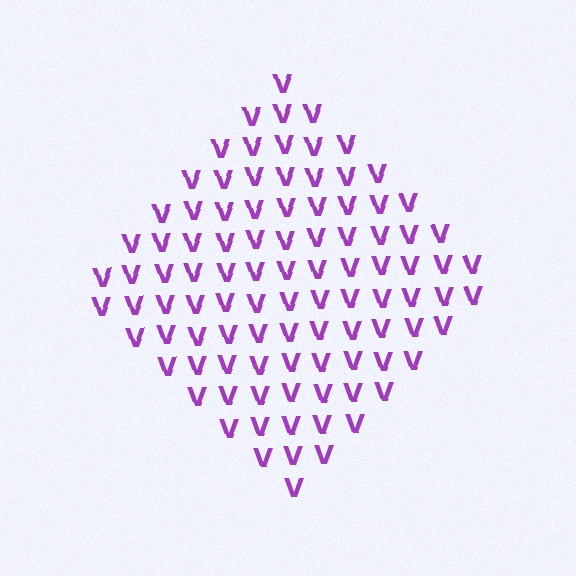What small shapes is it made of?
It is made of small letter V's.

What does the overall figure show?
The overall figure shows a diamond.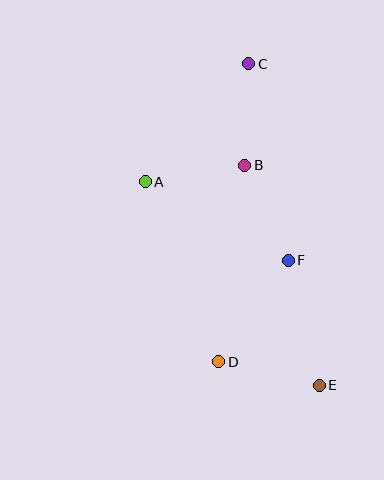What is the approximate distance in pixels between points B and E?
The distance between B and E is approximately 232 pixels.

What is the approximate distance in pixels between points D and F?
The distance between D and F is approximately 123 pixels.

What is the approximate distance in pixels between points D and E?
The distance between D and E is approximately 103 pixels.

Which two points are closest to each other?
Points A and B are closest to each other.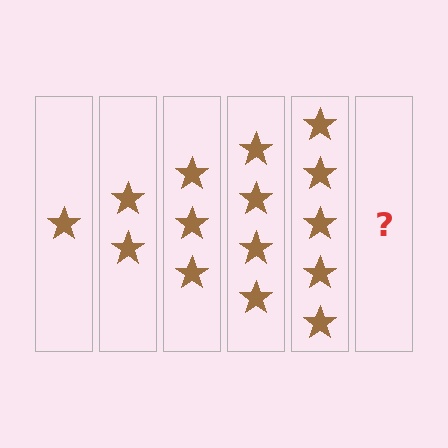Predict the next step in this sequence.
The next step is 6 stars.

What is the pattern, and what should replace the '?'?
The pattern is that each step adds one more star. The '?' should be 6 stars.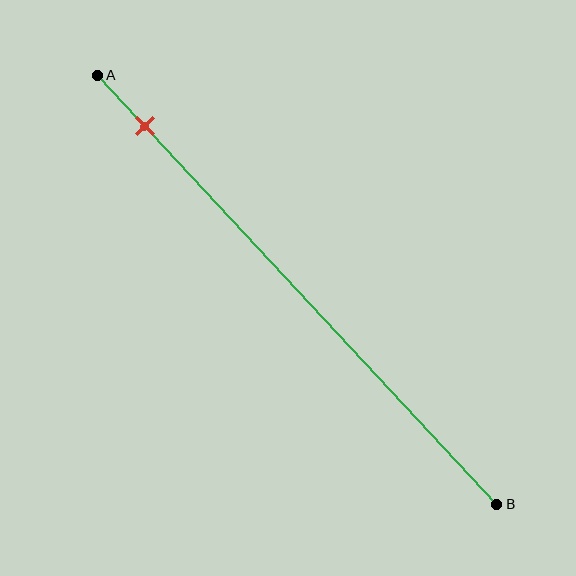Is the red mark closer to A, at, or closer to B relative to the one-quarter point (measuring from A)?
The red mark is closer to point A than the one-quarter point of segment AB.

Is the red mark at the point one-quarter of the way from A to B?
No, the mark is at about 10% from A, not at the 25% one-quarter point.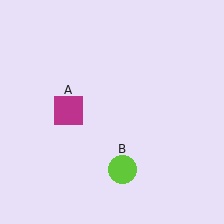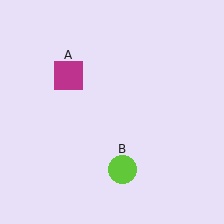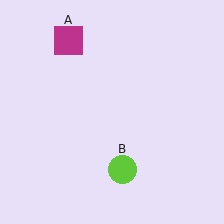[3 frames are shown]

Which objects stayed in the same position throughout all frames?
Lime circle (object B) remained stationary.